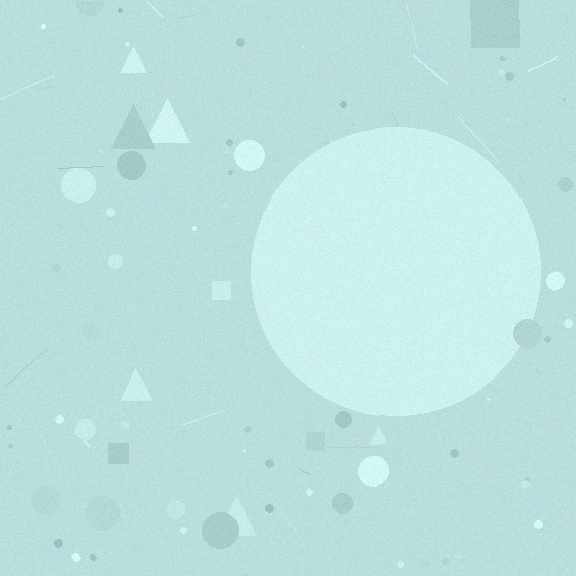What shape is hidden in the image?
A circle is hidden in the image.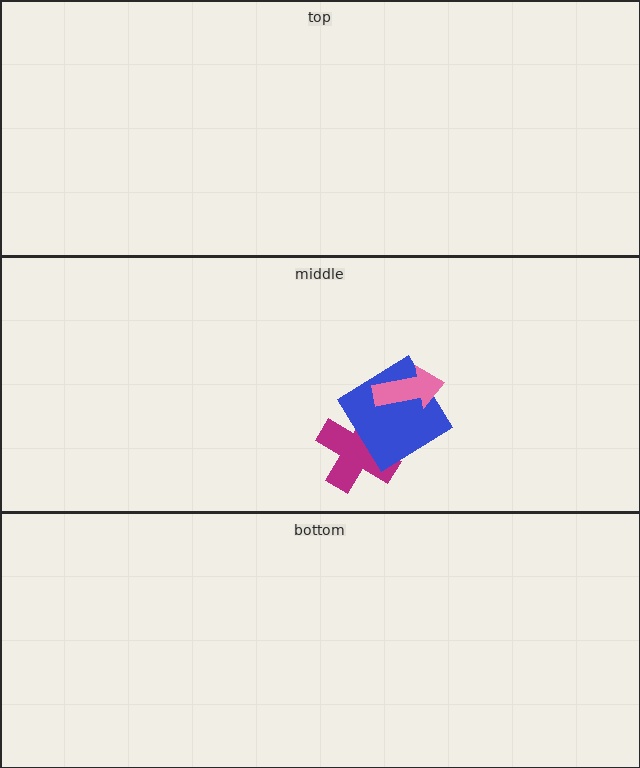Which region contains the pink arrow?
The middle region.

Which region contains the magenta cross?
The middle region.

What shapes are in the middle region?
The magenta cross, the blue diamond, the pink arrow.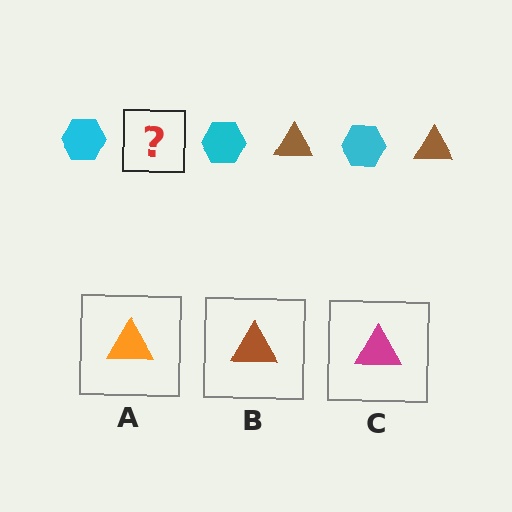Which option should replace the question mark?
Option B.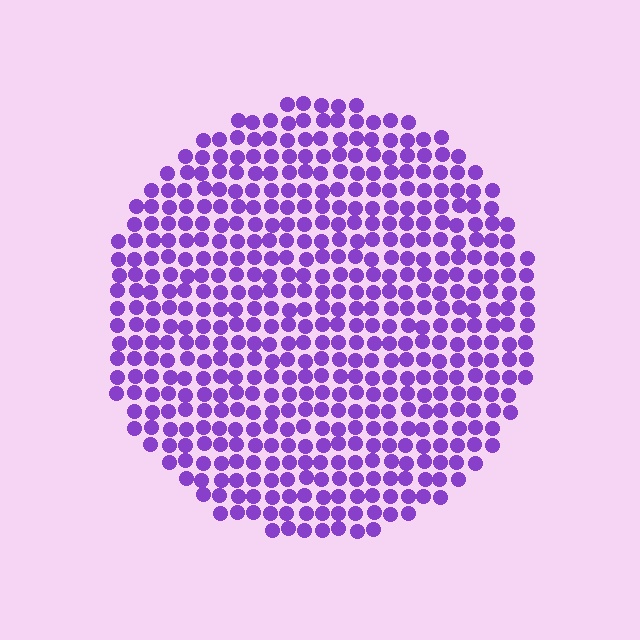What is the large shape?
The large shape is a circle.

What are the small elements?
The small elements are circles.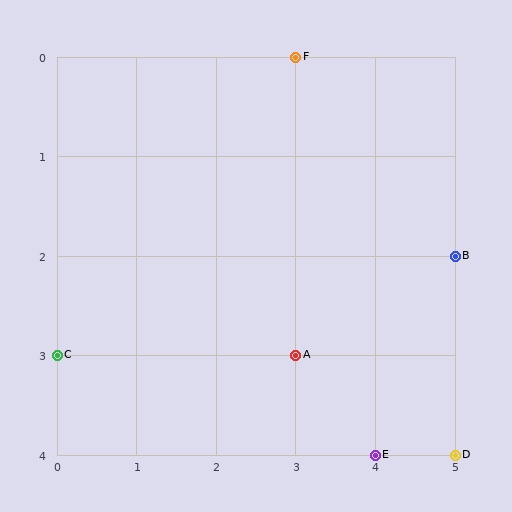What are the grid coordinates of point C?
Point C is at grid coordinates (0, 3).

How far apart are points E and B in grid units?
Points E and B are 1 column and 2 rows apart (about 2.2 grid units diagonally).